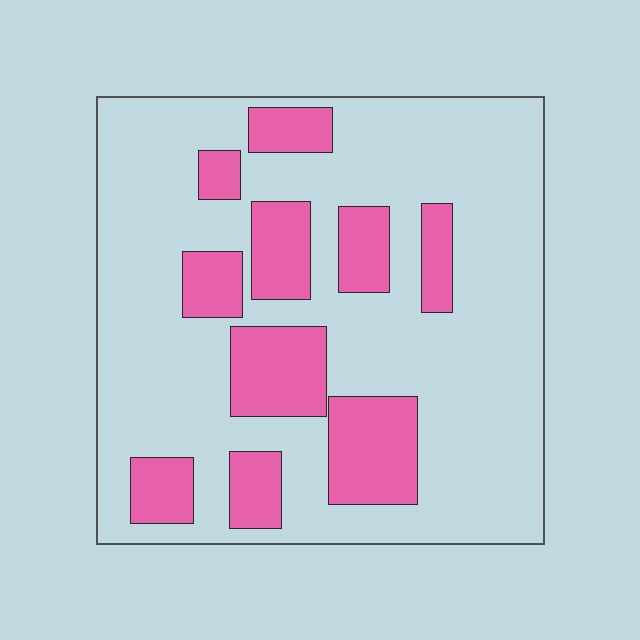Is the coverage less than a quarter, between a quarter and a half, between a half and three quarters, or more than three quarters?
Between a quarter and a half.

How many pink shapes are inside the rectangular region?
10.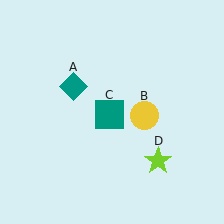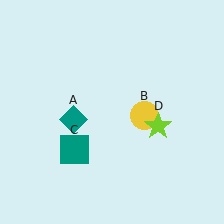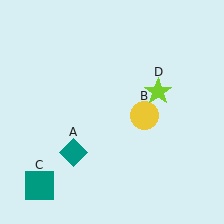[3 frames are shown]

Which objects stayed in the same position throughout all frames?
Yellow circle (object B) remained stationary.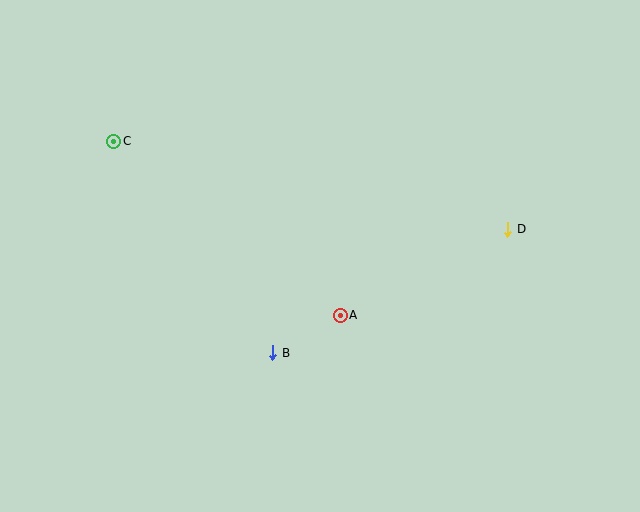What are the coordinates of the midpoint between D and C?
The midpoint between D and C is at (311, 185).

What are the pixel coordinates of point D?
Point D is at (508, 229).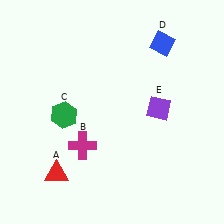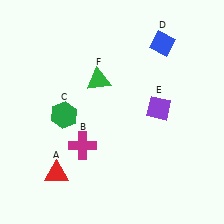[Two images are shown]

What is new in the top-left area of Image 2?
A green triangle (F) was added in the top-left area of Image 2.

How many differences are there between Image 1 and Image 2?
There is 1 difference between the two images.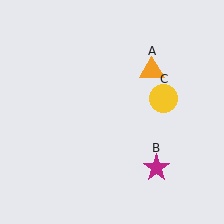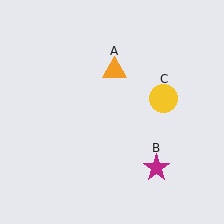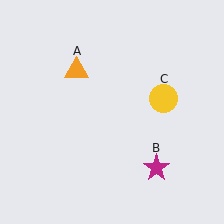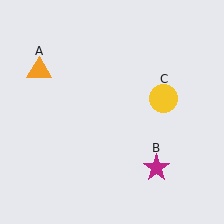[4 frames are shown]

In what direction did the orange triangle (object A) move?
The orange triangle (object A) moved left.